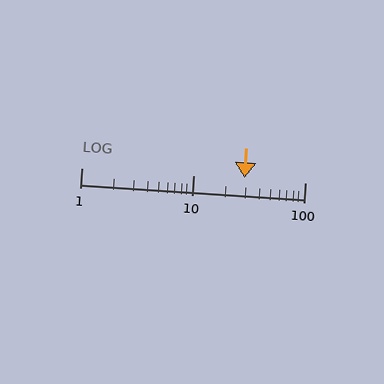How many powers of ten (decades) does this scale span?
The scale spans 2 decades, from 1 to 100.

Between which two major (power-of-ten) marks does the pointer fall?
The pointer is between 10 and 100.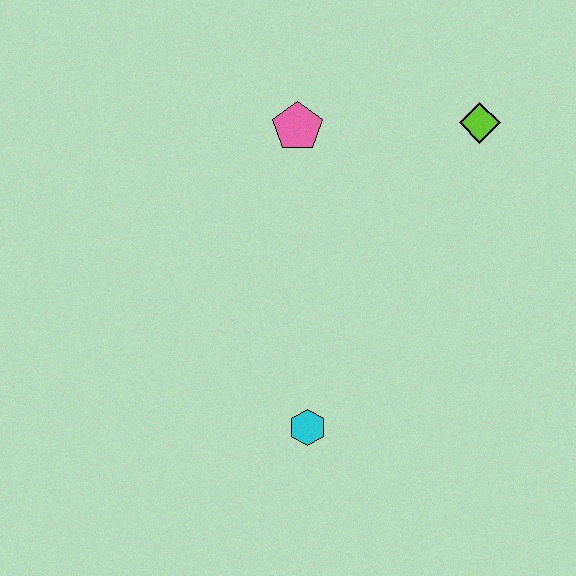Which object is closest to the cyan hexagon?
The pink pentagon is closest to the cyan hexagon.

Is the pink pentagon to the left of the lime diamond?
Yes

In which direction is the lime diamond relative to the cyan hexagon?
The lime diamond is above the cyan hexagon.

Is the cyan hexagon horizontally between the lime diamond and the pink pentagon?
Yes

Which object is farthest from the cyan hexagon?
The lime diamond is farthest from the cyan hexagon.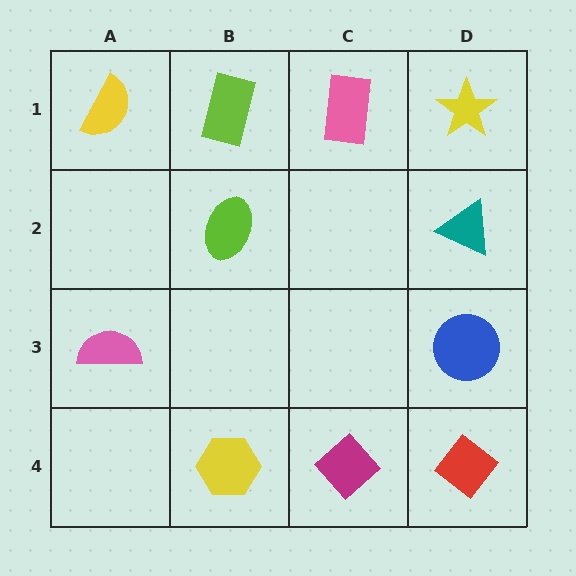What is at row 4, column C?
A magenta diamond.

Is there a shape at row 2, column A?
No, that cell is empty.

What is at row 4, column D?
A red diamond.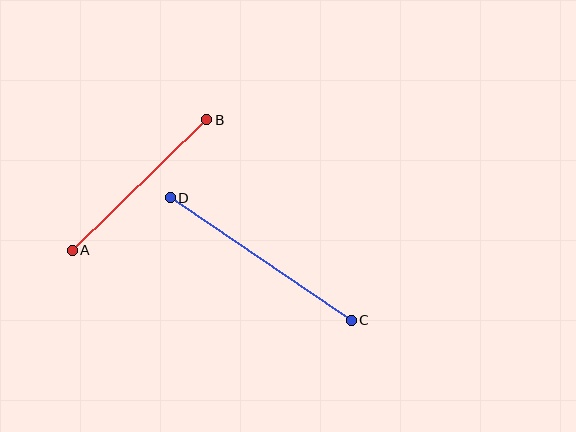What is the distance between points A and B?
The distance is approximately 187 pixels.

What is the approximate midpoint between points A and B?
The midpoint is at approximately (140, 185) pixels.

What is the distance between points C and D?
The distance is approximately 219 pixels.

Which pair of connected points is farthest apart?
Points C and D are farthest apart.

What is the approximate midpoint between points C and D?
The midpoint is at approximately (261, 259) pixels.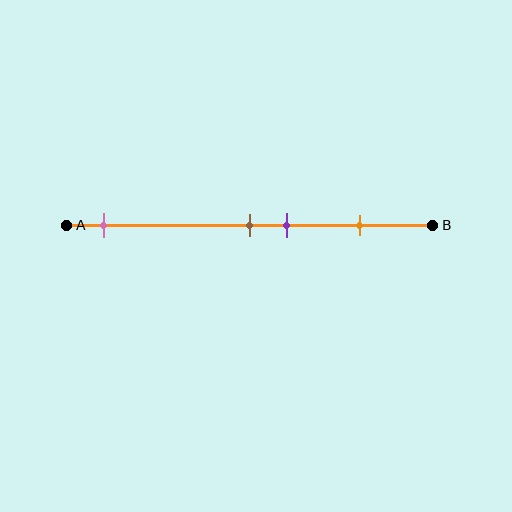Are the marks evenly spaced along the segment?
No, the marks are not evenly spaced.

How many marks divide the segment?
There are 4 marks dividing the segment.